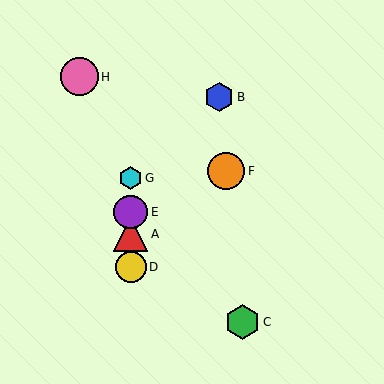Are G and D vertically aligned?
Yes, both are at x≈131.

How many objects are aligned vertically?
4 objects (A, D, E, G) are aligned vertically.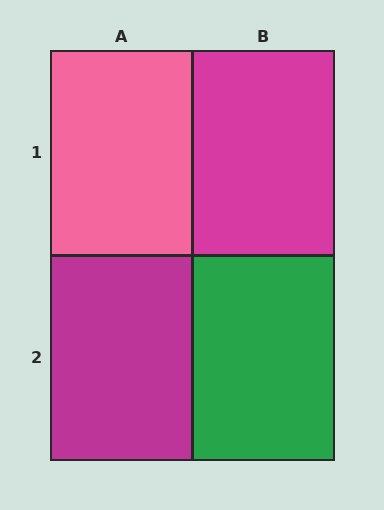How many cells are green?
1 cell is green.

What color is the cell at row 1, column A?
Pink.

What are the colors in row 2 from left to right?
Magenta, green.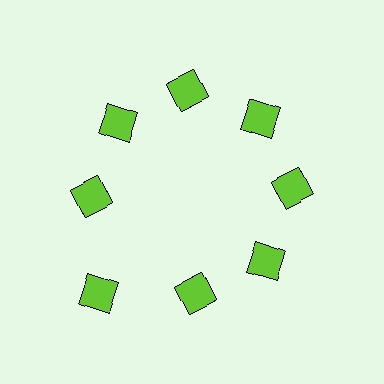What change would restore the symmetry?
The symmetry would be restored by moving it inward, back onto the ring so that all 8 diamonds sit at equal angles and equal distance from the center.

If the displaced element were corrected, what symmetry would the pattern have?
It would have 8-fold rotational symmetry — the pattern would map onto itself every 45 degrees.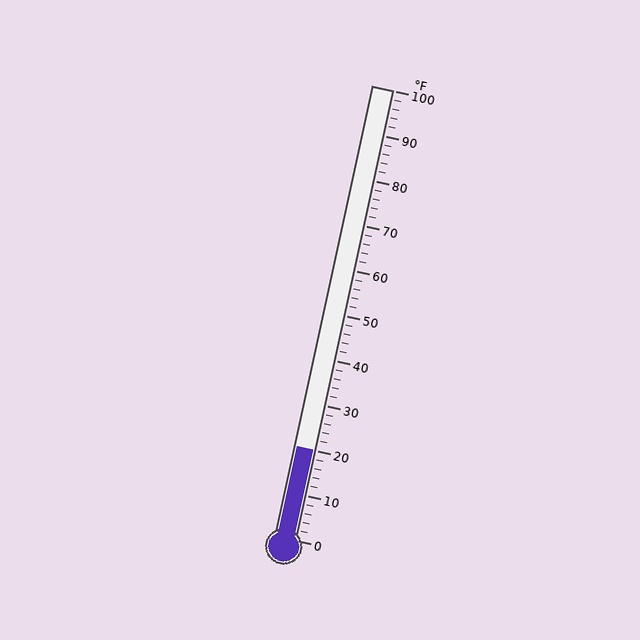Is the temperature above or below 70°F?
The temperature is below 70°F.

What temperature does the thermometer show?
The thermometer shows approximately 20°F.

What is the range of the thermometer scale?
The thermometer scale ranges from 0°F to 100°F.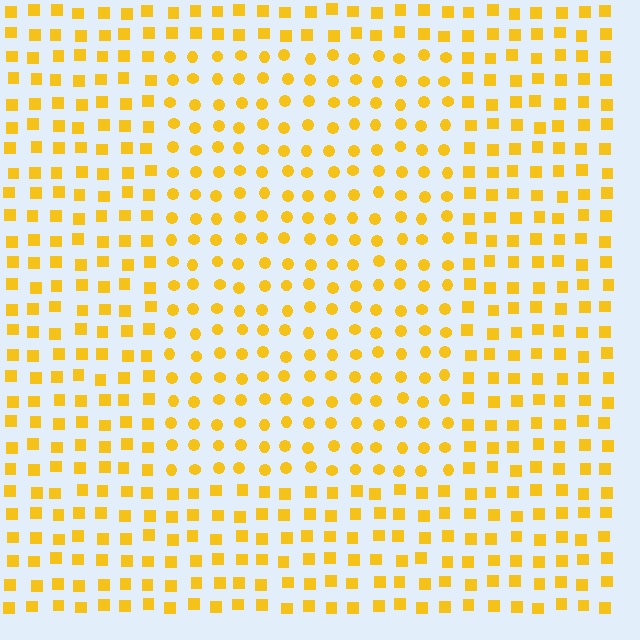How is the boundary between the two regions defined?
The boundary is defined by a change in element shape: circles inside vs. squares outside. All elements share the same color and spacing.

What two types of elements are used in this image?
The image uses circles inside the rectangle region and squares outside it.